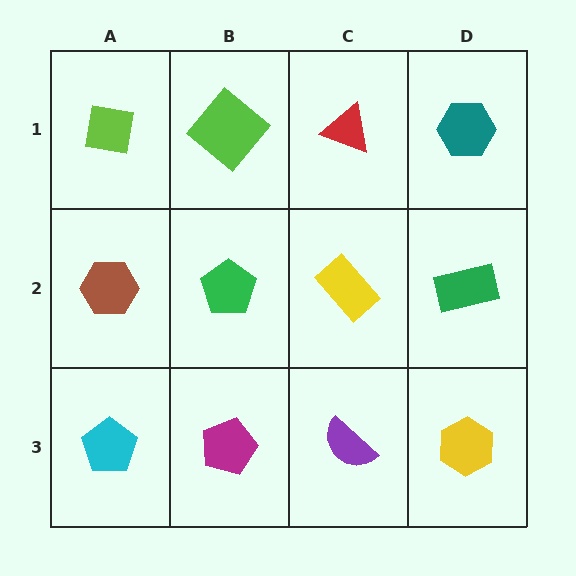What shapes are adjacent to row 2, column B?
A lime diamond (row 1, column B), a magenta pentagon (row 3, column B), a brown hexagon (row 2, column A), a yellow rectangle (row 2, column C).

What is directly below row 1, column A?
A brown hexagon.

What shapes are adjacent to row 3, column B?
A green pentagon (row 2, column B), a cyan pentagon (row 3, column A), a purple semicircle (row 3, column C).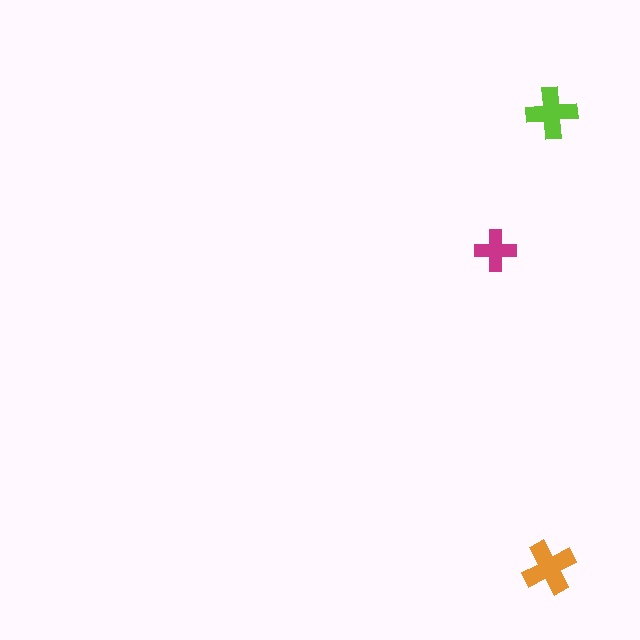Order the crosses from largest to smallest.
the orange one, the lime one, the magenta one.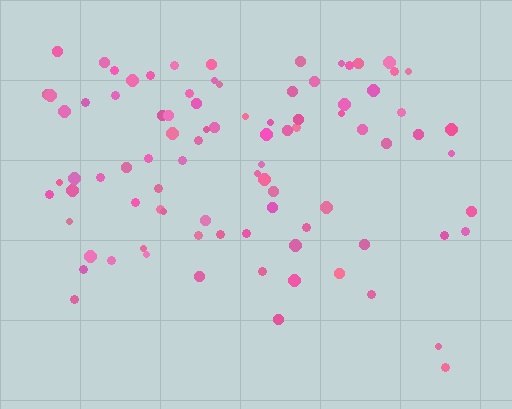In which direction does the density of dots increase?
From bottom to top, with the top side densest.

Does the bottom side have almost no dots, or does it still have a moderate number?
Still a moderate number, just noticeably fewer than the top.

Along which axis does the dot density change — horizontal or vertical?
Vertical.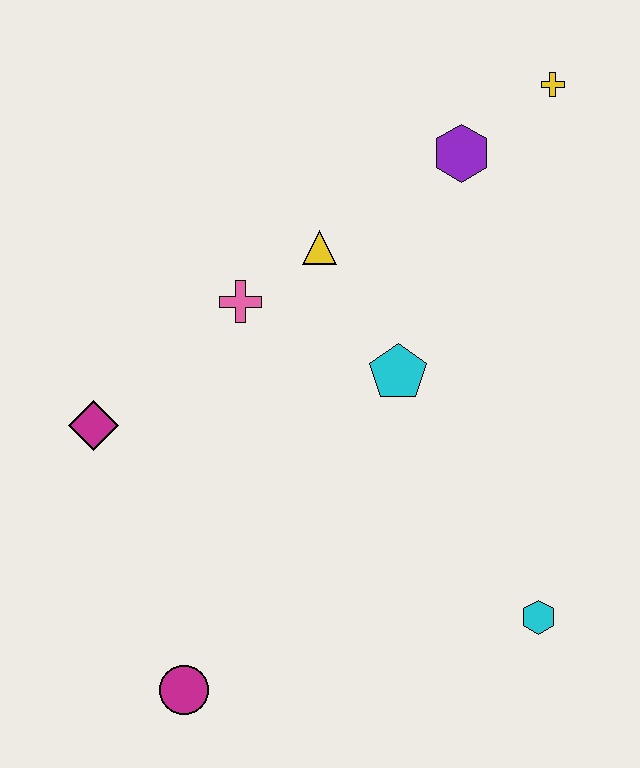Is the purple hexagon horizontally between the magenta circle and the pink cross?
No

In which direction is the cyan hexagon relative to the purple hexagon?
The cyan hexagon is below the purple hexagon.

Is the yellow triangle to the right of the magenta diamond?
Yes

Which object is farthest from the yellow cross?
The magenta circle is farthest from the yellow cross.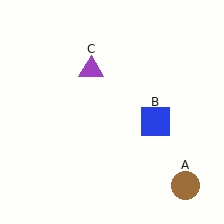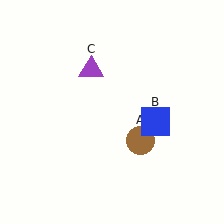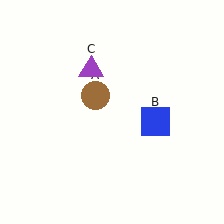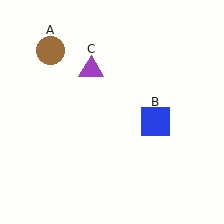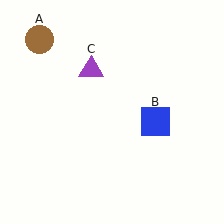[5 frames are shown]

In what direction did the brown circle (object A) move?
The brown circle (object A) moved up and to the left.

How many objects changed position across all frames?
1 object changed position: brown circle (object A).